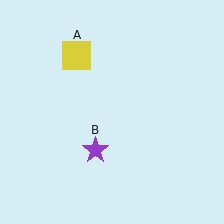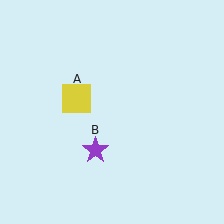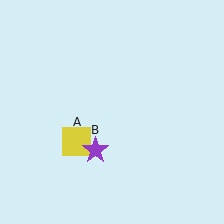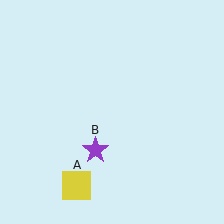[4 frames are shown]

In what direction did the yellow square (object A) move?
The yellow square (object A) moved down.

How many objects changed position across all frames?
1 object changed position: yellow square (object A).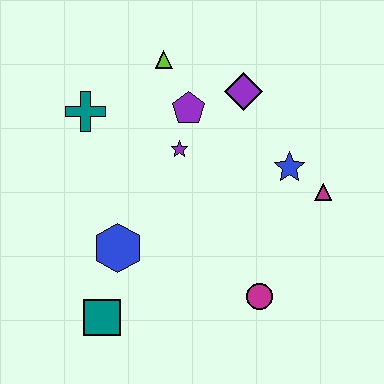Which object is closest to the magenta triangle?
The blue star is closest to the magenta triangle.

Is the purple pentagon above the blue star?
Yes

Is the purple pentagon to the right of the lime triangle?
Yes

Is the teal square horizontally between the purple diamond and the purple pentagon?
No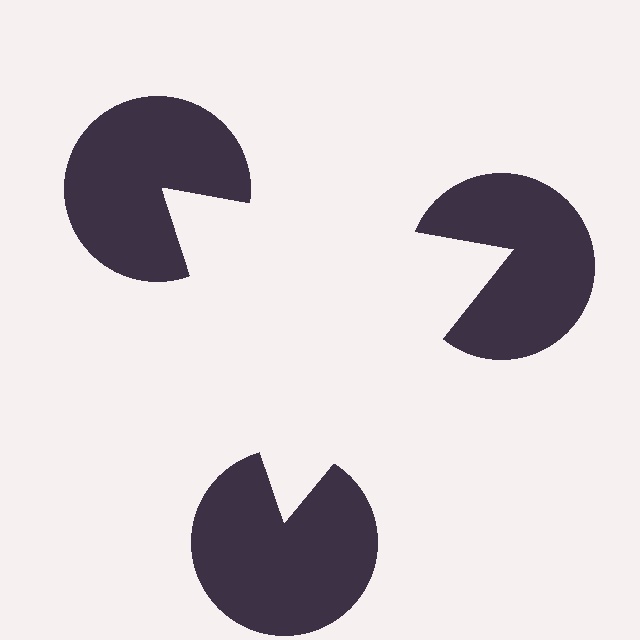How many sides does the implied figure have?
3 sides.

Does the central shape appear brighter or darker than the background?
It typically appears slightly brighter than the background, even though no actual brightness change is drawn.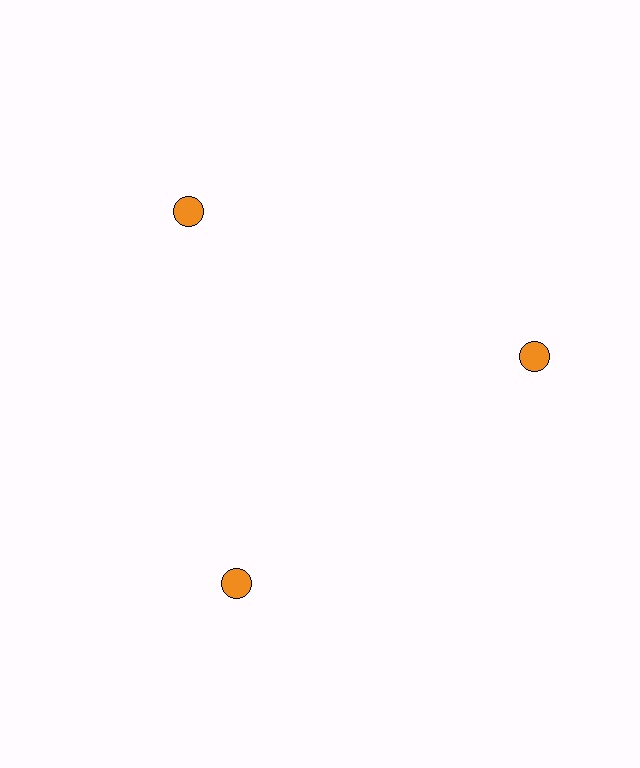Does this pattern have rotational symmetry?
Yes, this pattern has 3-fold rotational symmetry. It looks the same after rotating 120 degrees around the center.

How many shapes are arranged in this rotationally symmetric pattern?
There are 3 shapes, arranged in 3 groups of 1.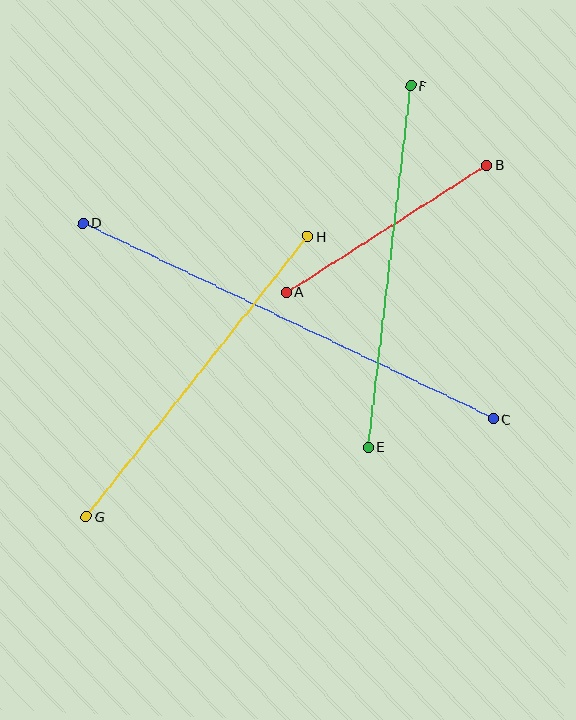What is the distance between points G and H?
The distance is approximately 357 pixels.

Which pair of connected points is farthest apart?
Points C and D are farthest apart.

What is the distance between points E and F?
The distance is approximately 364 pixels.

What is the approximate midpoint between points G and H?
The midpoint is at approximately (197, 376) pixels.